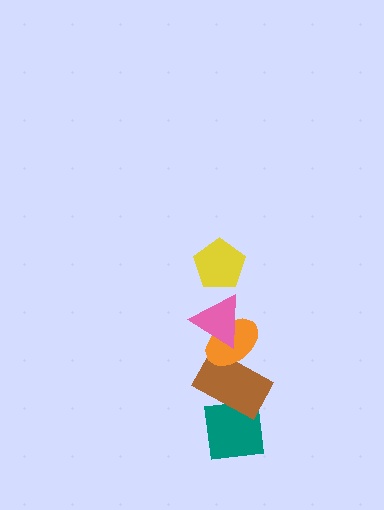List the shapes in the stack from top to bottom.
From top to bottom: the yellow pentagon, the pink triangle, the orange ellipse, the brown rectangle, the teal square.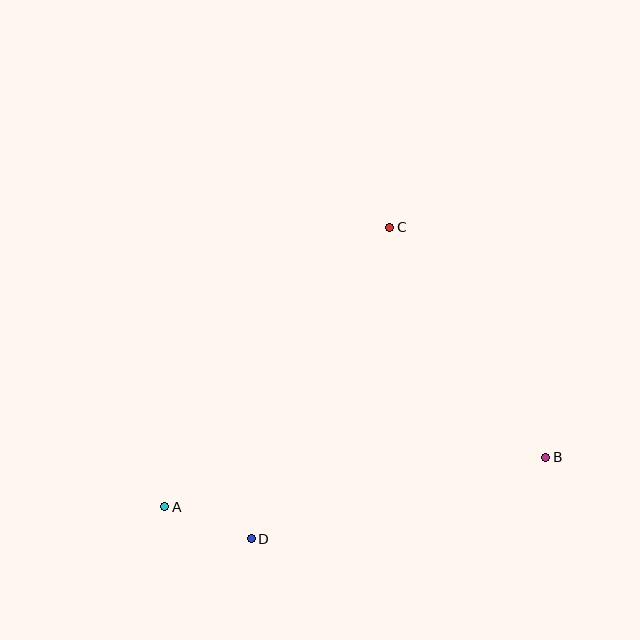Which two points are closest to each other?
Points A and D are closest to each other.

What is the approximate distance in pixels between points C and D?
The distance between C and D is approximately 341 pixels.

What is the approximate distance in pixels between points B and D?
The distance between B and D is approximately 306 pixels.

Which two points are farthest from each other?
Points A and B are farthest from each other.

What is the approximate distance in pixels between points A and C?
The distance between A and C is approximately 359 pixels.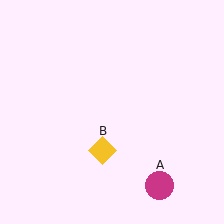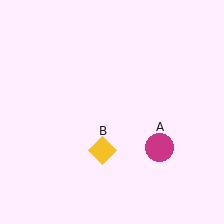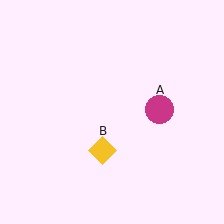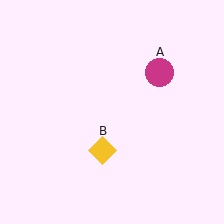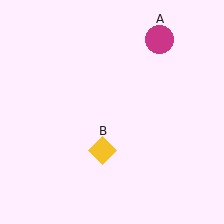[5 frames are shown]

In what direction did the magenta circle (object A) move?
The magenta circle (object A) moved up.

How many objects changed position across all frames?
1 object changed position: magenta circle (object A).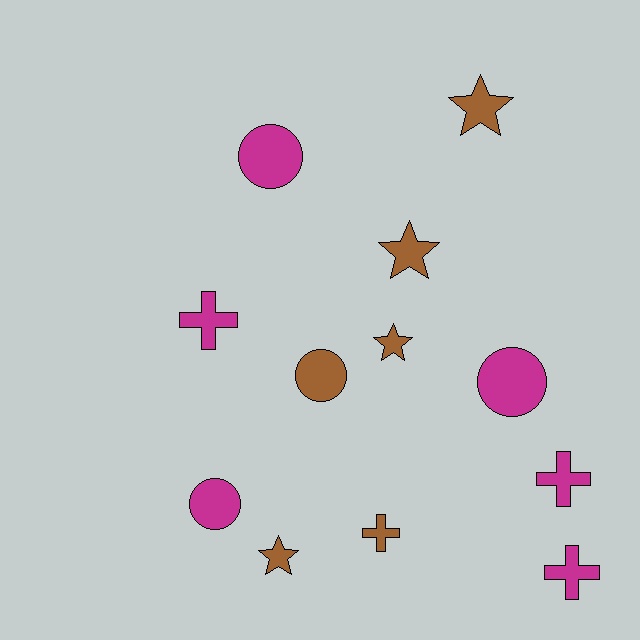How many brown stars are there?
There are 4 brown stars.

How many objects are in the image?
There are 12 objects.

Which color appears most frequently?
Brown, with 6 objects.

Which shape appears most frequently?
Cross, with 4 objects.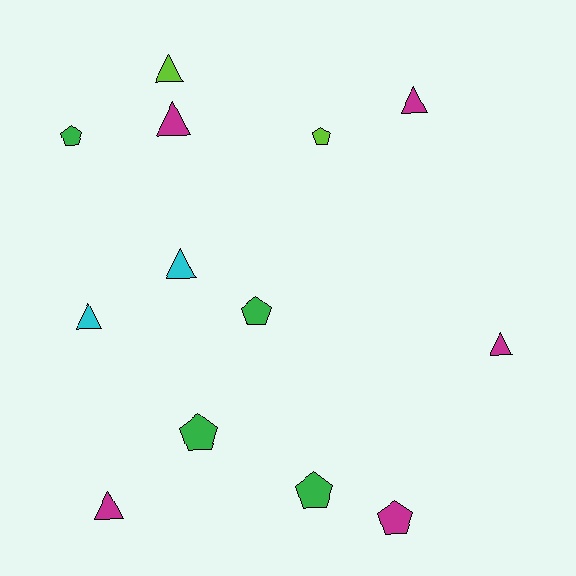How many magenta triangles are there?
There are 4 magenta triangles.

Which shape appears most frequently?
Triangle, with 7 objects.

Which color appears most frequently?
Magenta, with 5 objects.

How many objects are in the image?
There are 13 objects.